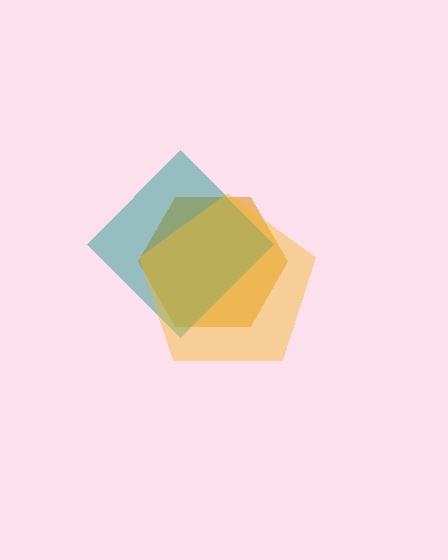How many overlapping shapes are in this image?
There are 3 overlapping shapes in the image.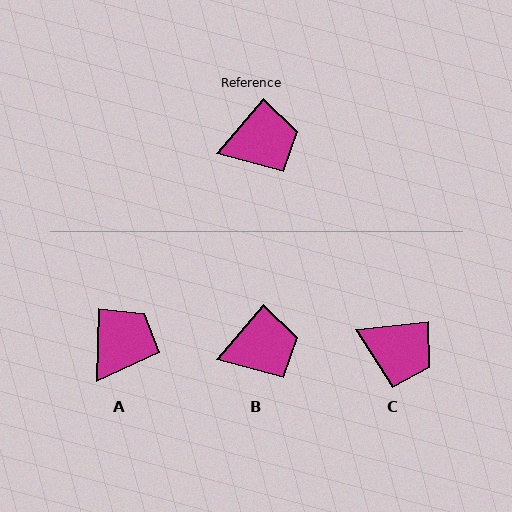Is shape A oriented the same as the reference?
No, it is off by about 39 degrees.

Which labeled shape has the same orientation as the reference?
B.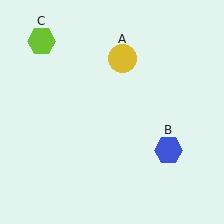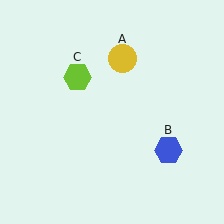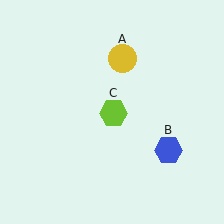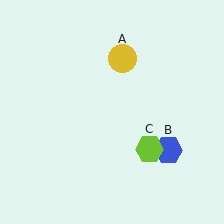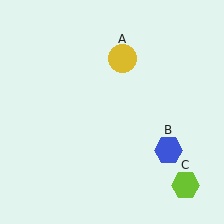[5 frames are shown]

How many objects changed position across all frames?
1 object changed position: lime hexagon (object C).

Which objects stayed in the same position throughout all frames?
Yellow circle (object A) and blue hexagon (object B) remained stationary.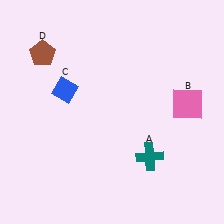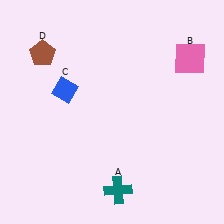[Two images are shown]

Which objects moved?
The objects that moved are: the teal cross (A), the pink square (B).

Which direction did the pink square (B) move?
The pink square (B) moved up.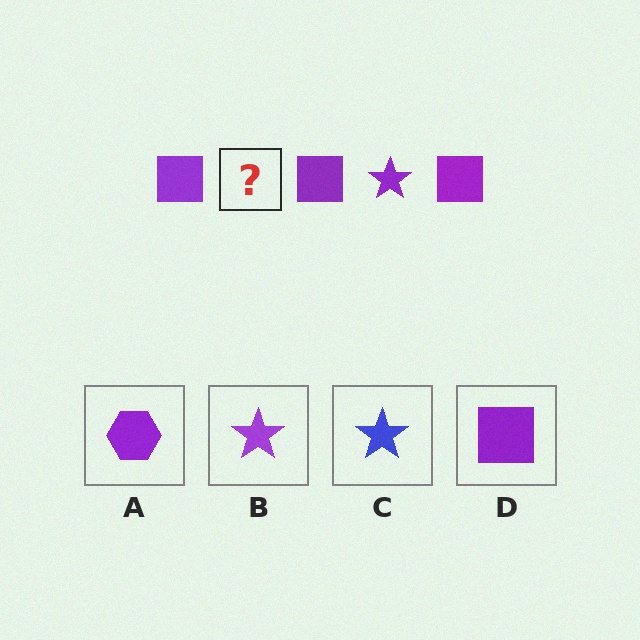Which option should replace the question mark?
Option B.